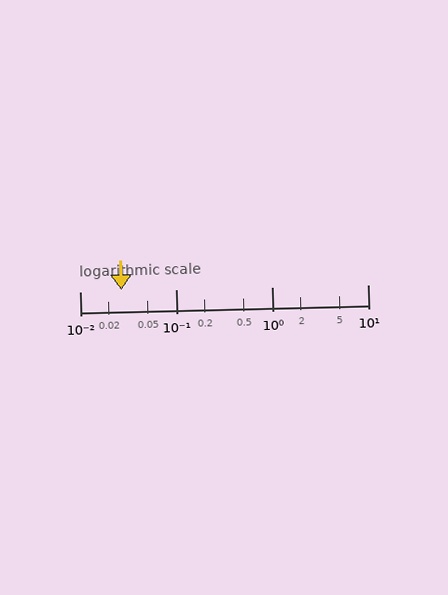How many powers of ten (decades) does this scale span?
The scale spans 3 decades, from 0.01 to 10.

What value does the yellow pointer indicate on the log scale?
The pointer indicates approximately 0.027.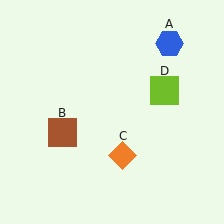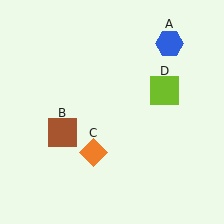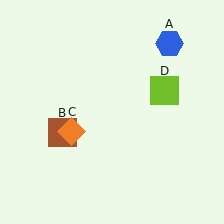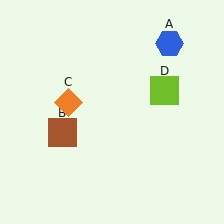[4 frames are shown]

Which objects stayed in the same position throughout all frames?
Blue hexagon (object A) and brown square (object B) and lime square (object D) remained stationary.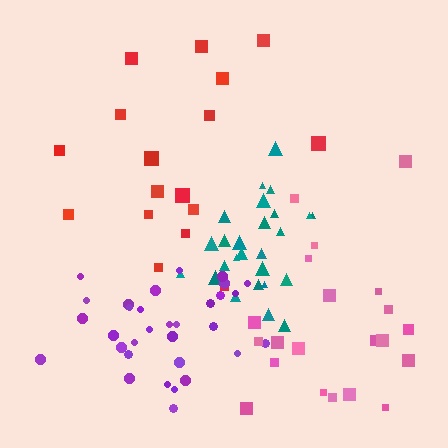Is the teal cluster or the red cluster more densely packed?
Teal.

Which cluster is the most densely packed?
Teal.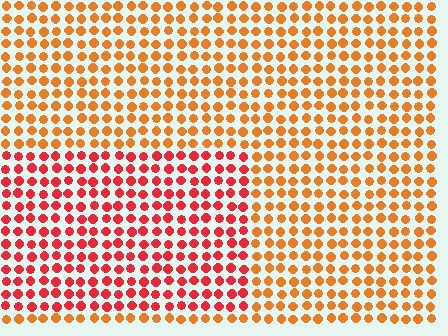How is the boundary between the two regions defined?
The boundary is defined purely by a slight shift in hue (about 33 degrees). Spacing, size, and orientation are identical on both sides.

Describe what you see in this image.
The image is filled with small orange elements in a uniform arrangement. A rectangle-shaped region is visible where the elements are tinted to a slightly different hue, forming a subtle color boundary.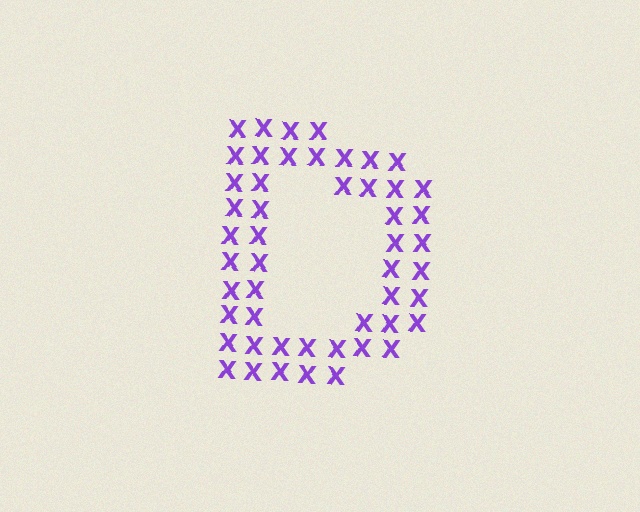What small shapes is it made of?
It is made of small letter X's.